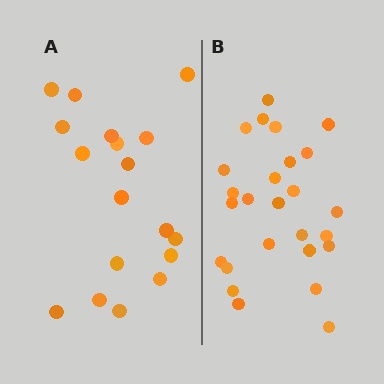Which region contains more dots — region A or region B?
Region B (the right region) has more dots.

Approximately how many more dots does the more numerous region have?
Region B has roughly 8 or so more dots than region A.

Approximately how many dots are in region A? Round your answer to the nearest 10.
About 20 dots. (The exact count is 18, which rounds to 20.)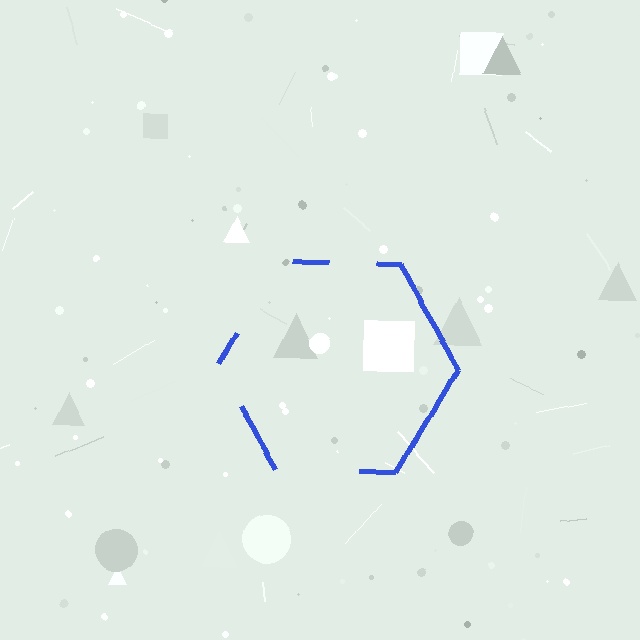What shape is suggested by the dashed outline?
The dashed outline suggests a hexagon.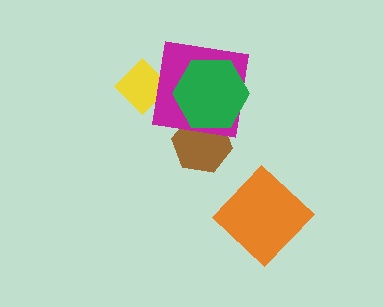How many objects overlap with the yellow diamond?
1 object overlaps with the yellow diamond.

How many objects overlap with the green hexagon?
2 objects overlap with the green hexagon.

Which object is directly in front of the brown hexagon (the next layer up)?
The magenta square is directly in front of the brown hexagon.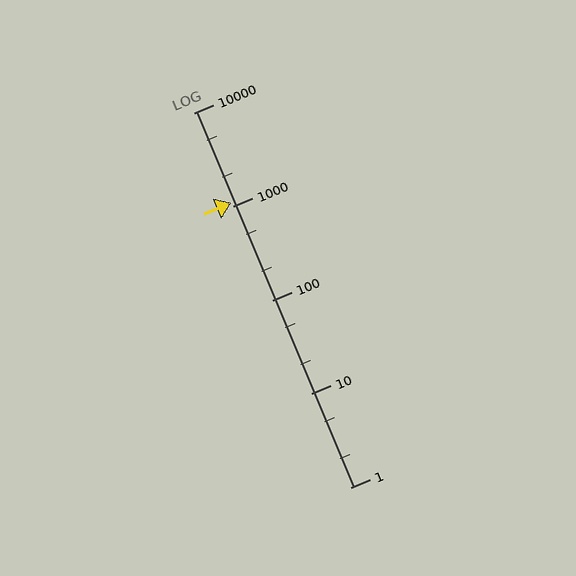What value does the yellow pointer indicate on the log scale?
The pointer indicates approximately 1100.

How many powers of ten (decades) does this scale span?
The scale spans 4 decades, from 1 to 10000.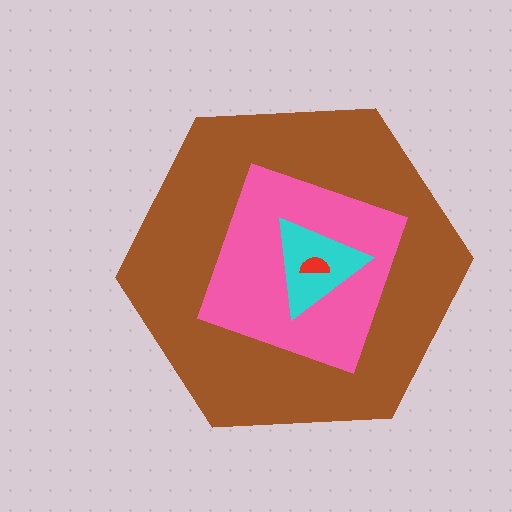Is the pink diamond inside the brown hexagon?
Yes.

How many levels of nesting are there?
4.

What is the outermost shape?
The brown hexagon.